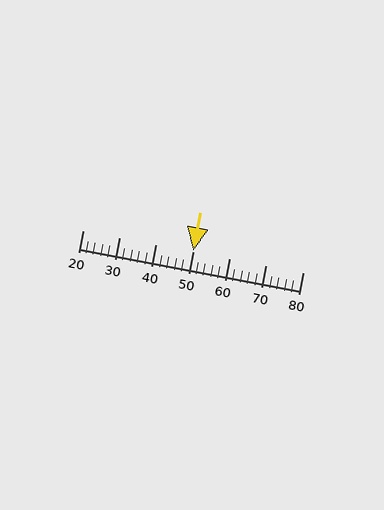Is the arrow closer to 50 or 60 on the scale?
The arrow is closer to 50.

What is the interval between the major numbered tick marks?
The major tick marks are spaced 10 units apart.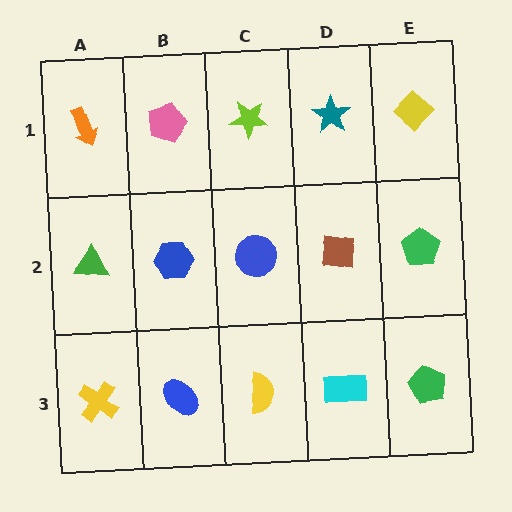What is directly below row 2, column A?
A yellow cross.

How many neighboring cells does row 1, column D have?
3.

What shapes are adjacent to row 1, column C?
A blue circle (row 2, column C), a pink pentagon (row 1, column B), a teal star (row 1, column D).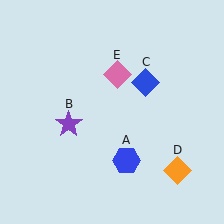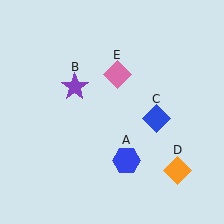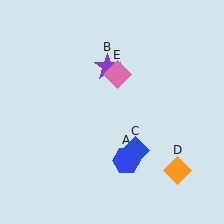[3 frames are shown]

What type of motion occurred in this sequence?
The purple star (object B), blue diamond (object C) rotated clockwise around the center of the scene.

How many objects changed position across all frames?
2 objects changed position: purple star (object B), blue diamond (object C).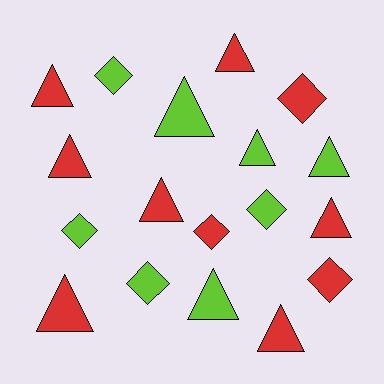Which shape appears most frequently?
Triangle, with 11 objects.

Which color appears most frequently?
Red, with 10 objects.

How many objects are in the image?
There are 18 objects.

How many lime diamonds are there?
There are 4 lime diamonds.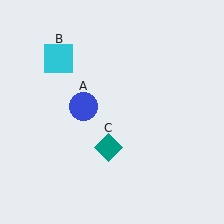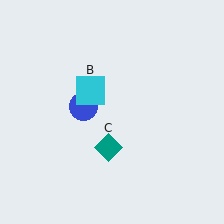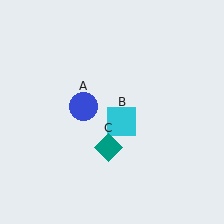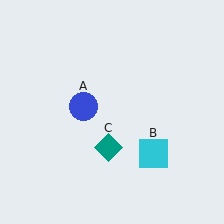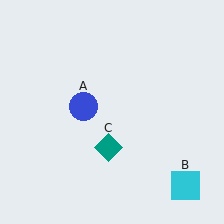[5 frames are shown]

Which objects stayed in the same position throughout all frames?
Blue circle (object A) and teal diamond (object C) remained stationary.